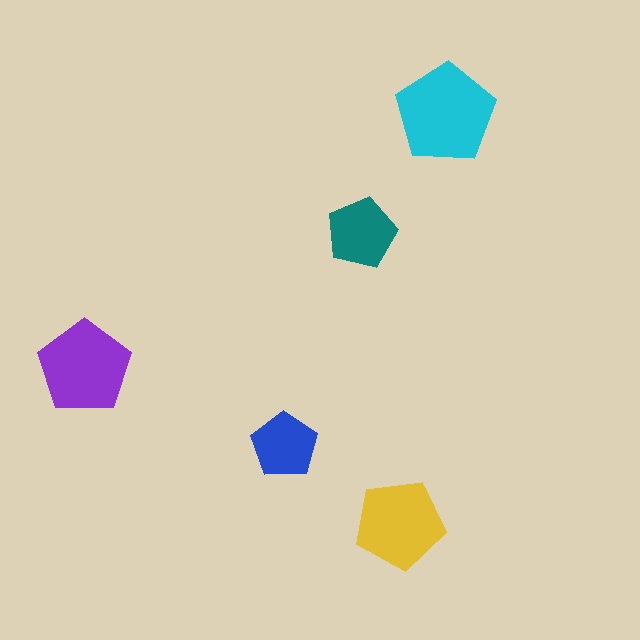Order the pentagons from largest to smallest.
the cyan one, the purple one, the yellow one, the teal one, the blue one.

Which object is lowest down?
The yellow pentagon is bottommost.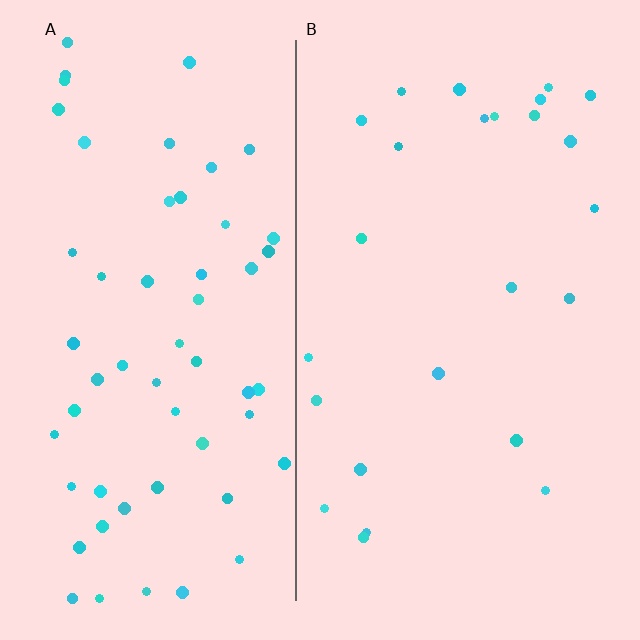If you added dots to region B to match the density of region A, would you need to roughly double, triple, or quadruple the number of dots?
Approximately double.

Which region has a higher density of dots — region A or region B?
A (the left).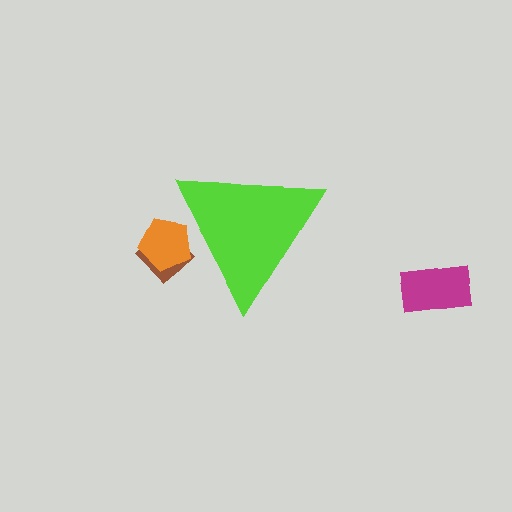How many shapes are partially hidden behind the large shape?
2 shapes are partially hidden.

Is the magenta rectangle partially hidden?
No, the magenta rectangle is fully visible.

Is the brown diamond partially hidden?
Yes, the brown diamond is partially hidden behind the lime triangle.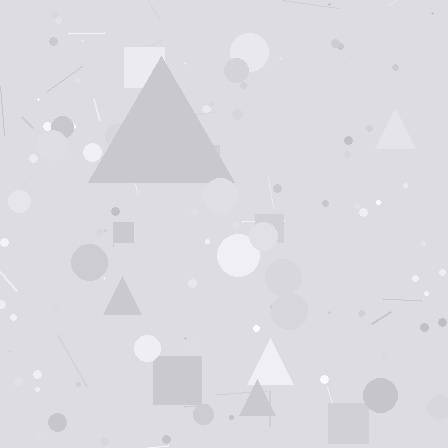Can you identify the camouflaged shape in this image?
The camouflaged shape is a triangle.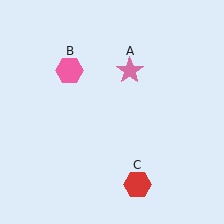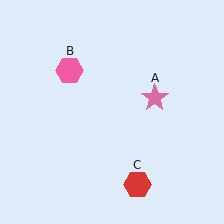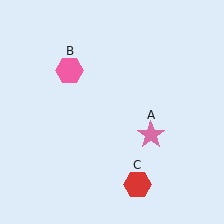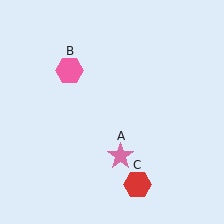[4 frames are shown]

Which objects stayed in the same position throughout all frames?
Pink hexagon (object B) and red hexagon (object C) remained stationary.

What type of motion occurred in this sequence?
The pink star (object A) rotated clockwise around the center of the scene.